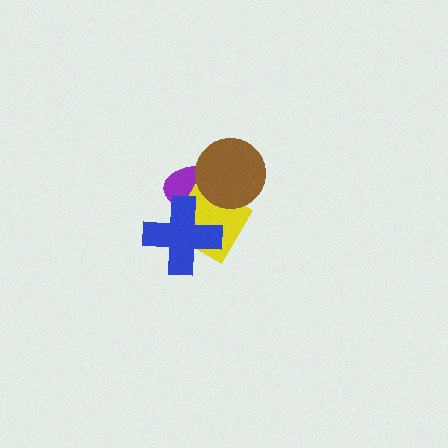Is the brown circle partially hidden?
No, no other shape covers it.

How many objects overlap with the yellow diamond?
3 objects overlap with the yellow diamond.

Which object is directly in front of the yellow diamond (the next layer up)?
The blue cross is directly in front of the yellow diamond.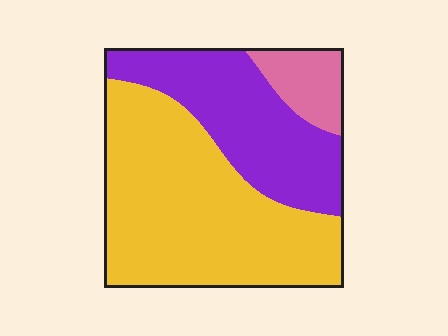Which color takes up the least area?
Pink, at roughly 10%.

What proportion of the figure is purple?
Purple takes up about one third (1/3) of the figure.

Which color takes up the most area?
Yellow, at roughly 55%.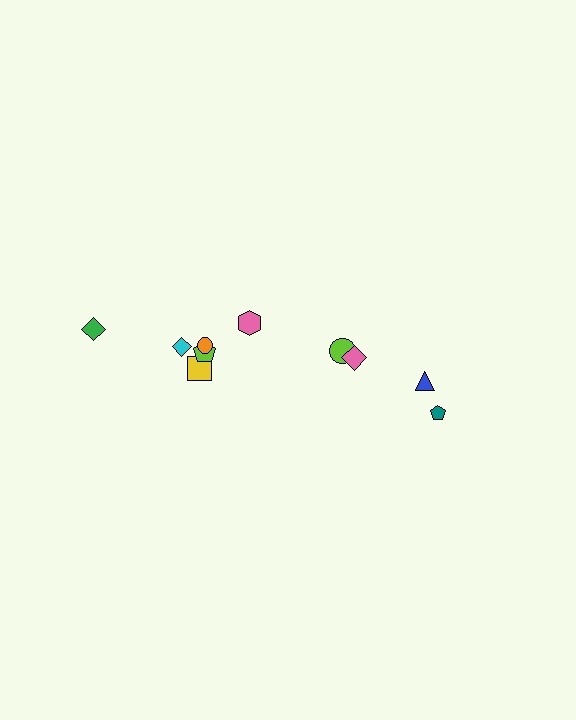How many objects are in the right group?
There are 4 objects.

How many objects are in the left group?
There are 6 objects.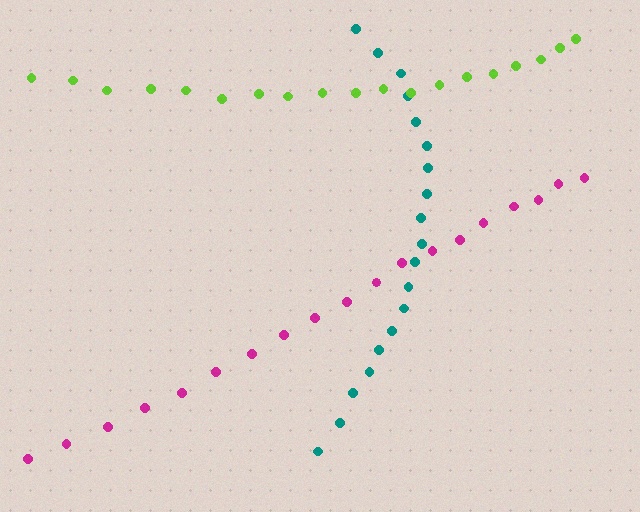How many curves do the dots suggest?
There are 3 distinct paths.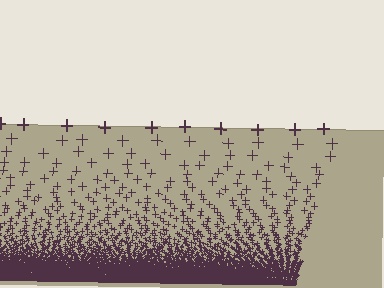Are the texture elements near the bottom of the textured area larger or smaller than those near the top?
Smaller. The gradient is inverted — elements near the bottom are smaller and denser.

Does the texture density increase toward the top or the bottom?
Density increases toward the bottom.